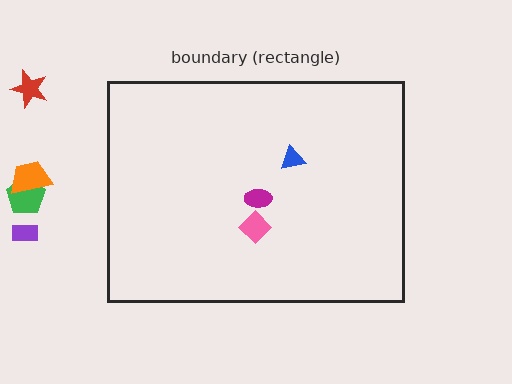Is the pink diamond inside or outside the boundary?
Inside.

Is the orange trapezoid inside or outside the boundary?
Outside.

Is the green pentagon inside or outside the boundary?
Outside.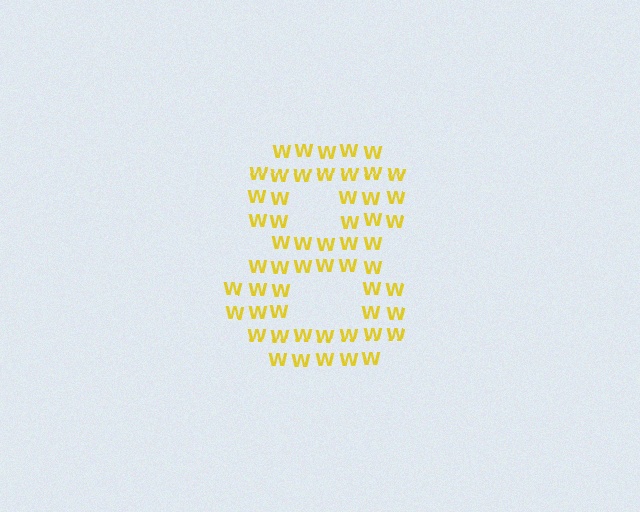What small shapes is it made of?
It is made of small letter W's.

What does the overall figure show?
The overall figure shows the digit 8.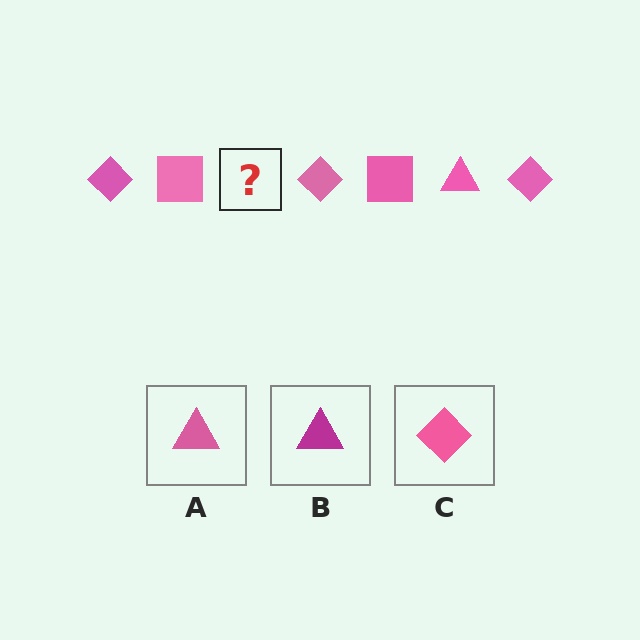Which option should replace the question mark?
Option A.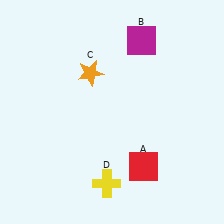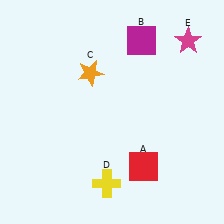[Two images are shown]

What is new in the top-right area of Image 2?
A magenta star (E) was added in the top-right area of Image 2.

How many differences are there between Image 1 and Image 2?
There is 1 difference between the two images.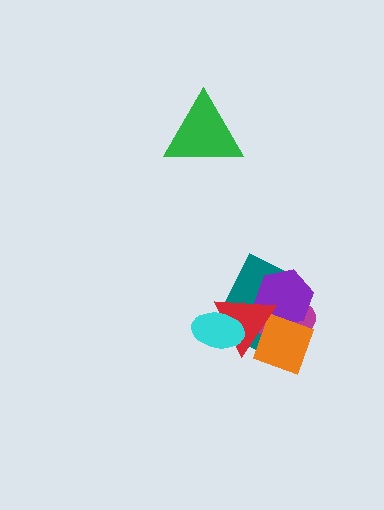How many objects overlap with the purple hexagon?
4 objects overlap with the purple hexagon.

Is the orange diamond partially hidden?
Yes, it is partially covered by another shape.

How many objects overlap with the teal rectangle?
5 objects overlap with the teal rectangle.